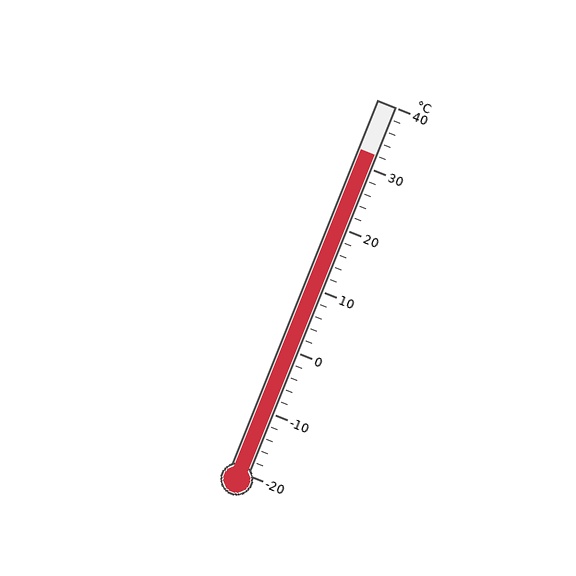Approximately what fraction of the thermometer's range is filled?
The thermometer is filled to approximately 85% of its range.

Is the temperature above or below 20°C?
The temperature is above 20°C.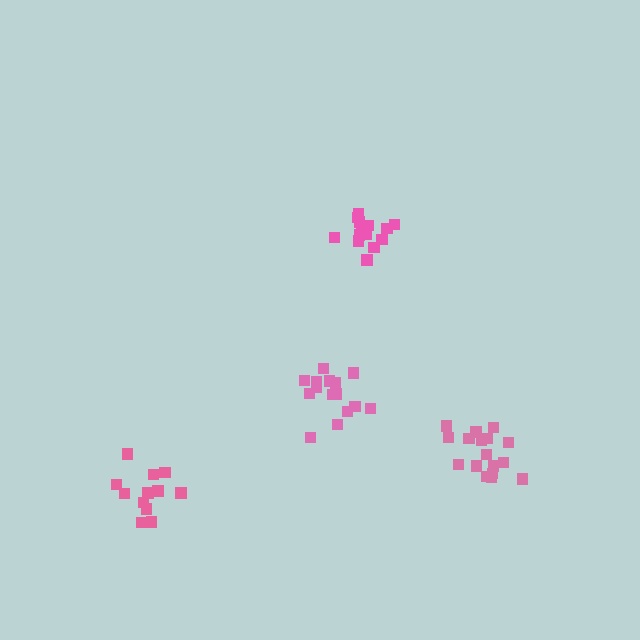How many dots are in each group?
Group 1: 17 dots, Group 2: 14 dots, Group 3: 12 dots, Group 4: 15 dots (58 total).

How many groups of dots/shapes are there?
There are 4 groups.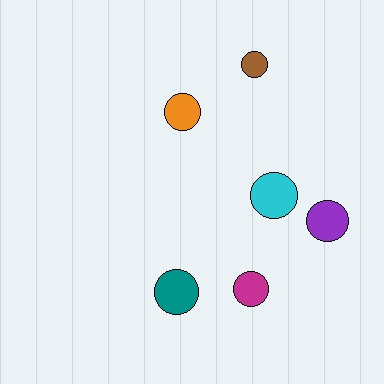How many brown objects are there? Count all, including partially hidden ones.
There is 1 brown object.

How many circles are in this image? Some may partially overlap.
There are 6 circles.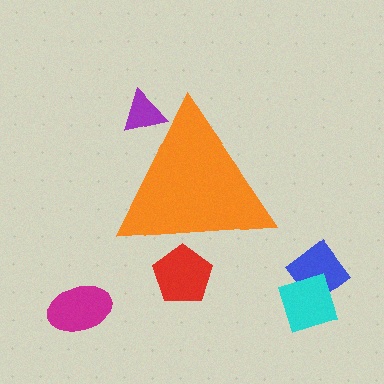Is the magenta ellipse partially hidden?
No, the magenta ellipse is fully visible.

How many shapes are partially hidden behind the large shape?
2 shapes are partially hidden.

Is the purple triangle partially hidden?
Yes, the purple triangle is partially hidden behind the orange triangle.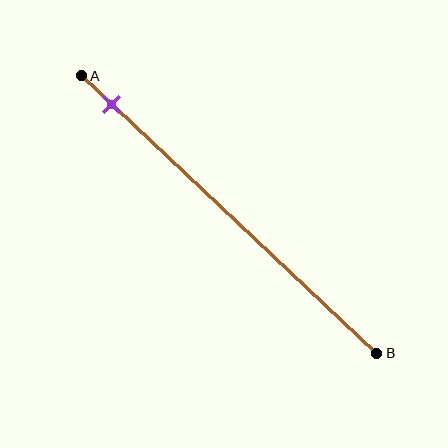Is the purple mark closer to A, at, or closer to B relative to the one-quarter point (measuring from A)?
The purple mark is closer to point A than the one-quarter point of segment AB.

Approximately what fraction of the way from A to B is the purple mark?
The purple mark is approximately 10% of the way from A to B.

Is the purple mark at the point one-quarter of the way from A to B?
No, the mark is at about 10% from A, not at the 25% one-quarter point.